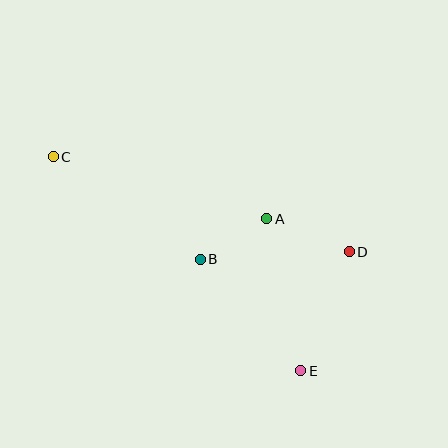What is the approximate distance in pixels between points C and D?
The distance between C and D is approximately 311 pixels.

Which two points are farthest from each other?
Points C and E are farthest from each other.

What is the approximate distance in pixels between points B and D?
The distance between B and D is approximately 149 pixels.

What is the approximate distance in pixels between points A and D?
The distance between A and D is approximately 89 pixels.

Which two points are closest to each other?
Points A and B are closest to each other.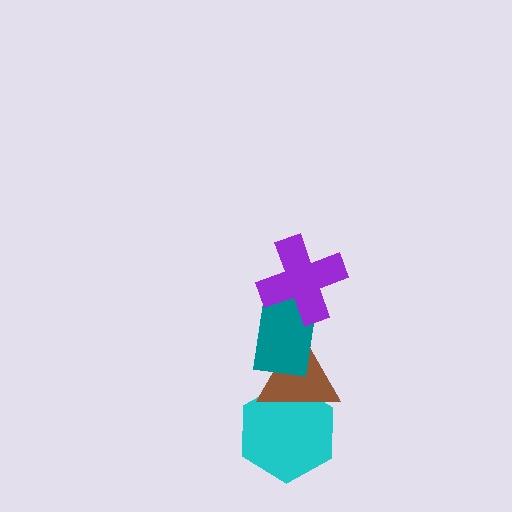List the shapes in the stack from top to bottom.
From top to bottom: the purple cross, the teal rectangle, the brown triangle, the cyan hexagon.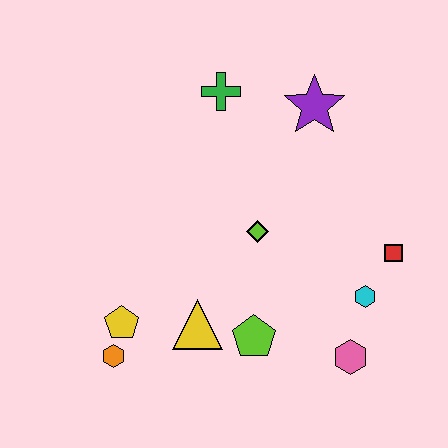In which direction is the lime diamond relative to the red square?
The lime diamond is to the left of the red square.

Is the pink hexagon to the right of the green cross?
Yes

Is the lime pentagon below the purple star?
Yes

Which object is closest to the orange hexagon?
The yellow pentagon is closest to the orange hexagon.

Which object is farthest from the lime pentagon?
The green cross is farthest from the lime pentagon.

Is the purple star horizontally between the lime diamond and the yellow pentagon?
No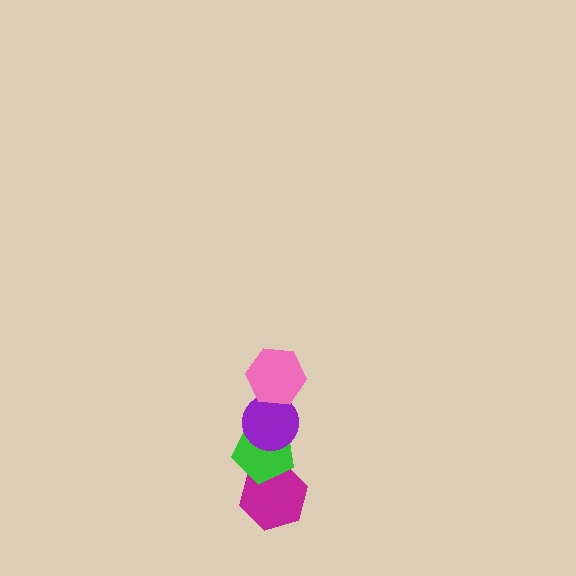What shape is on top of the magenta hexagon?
The green pentagon is on top of the magenta hexagon.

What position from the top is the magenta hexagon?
The magenta hexagon is 4th from the top.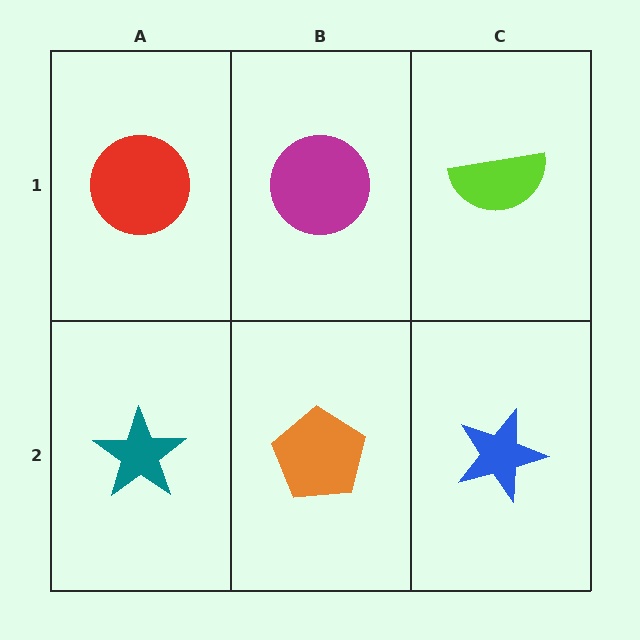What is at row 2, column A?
A teal star.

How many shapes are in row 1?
3 shapes.